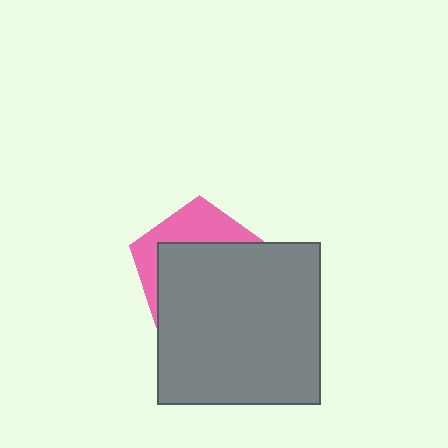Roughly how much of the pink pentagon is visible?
A small part of it is visible (roughly 34%).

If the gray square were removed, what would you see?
You would see the complete pink pentagon.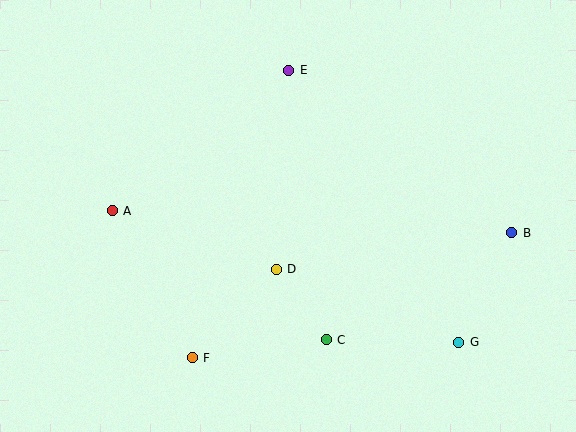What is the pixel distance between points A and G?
The distance between A and G is 371 pixels.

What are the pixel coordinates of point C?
Point C is at (326, 340).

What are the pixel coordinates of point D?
Point D is at (276, 269).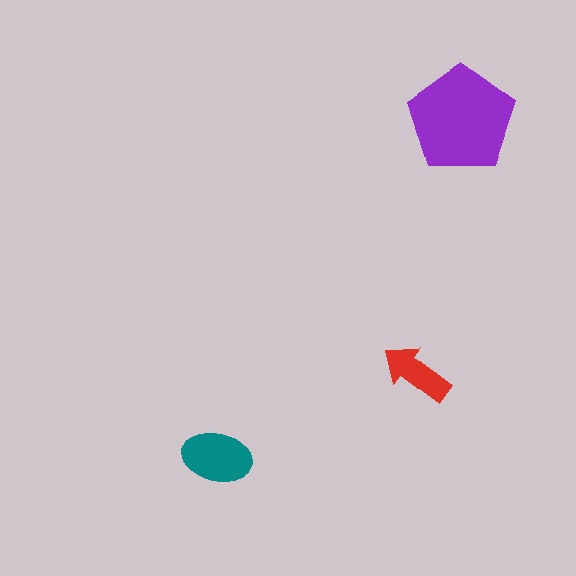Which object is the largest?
The purple pentagon.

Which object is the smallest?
The red arrow.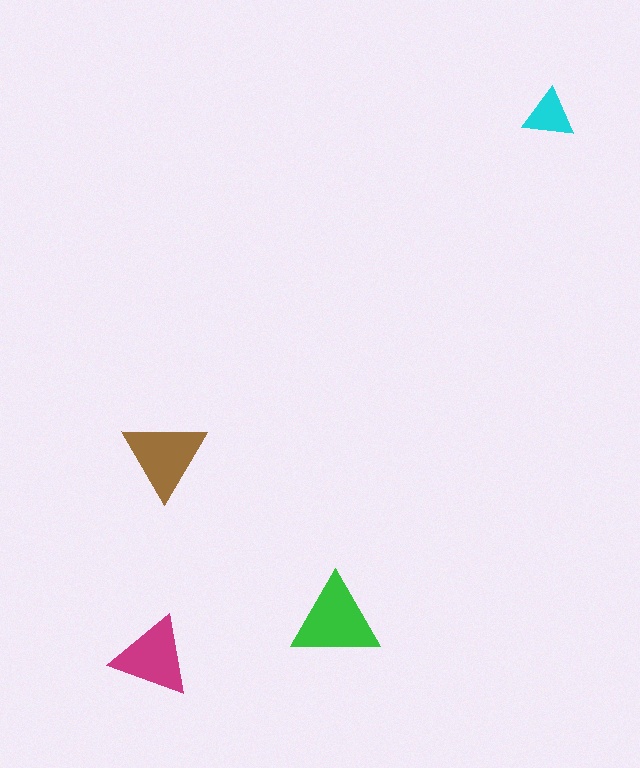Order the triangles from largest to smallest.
the green one, the brown one, the magenta one, the cyan one.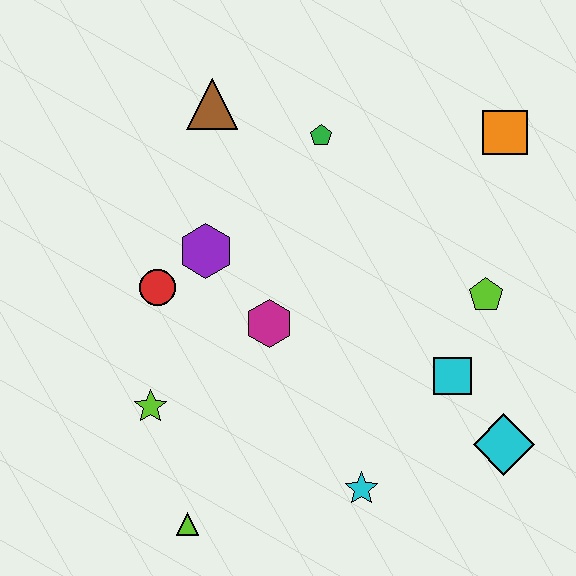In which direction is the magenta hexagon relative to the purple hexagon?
The magenta hexagon is below the purple hexagon.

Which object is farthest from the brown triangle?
The cyan diamond is farthest from the brown triangle.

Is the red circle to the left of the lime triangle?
Yes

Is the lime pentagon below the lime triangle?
No